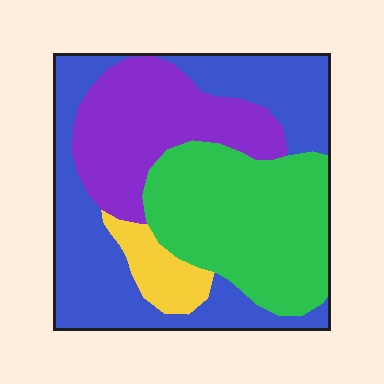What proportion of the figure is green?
Green covers about 30% of the figure.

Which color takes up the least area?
Yellow, at roughly 5%.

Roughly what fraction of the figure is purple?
Purple takes up about one quarter (1/4) of the figure.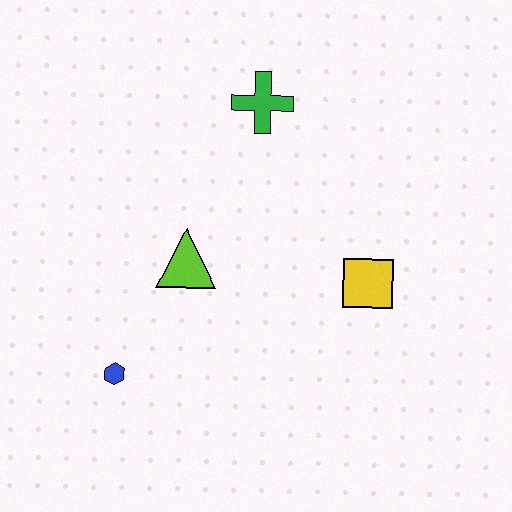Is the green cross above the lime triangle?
Yes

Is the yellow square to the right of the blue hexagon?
Yes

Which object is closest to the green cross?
The lime triangle is closest to the green cross.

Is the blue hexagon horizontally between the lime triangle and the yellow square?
No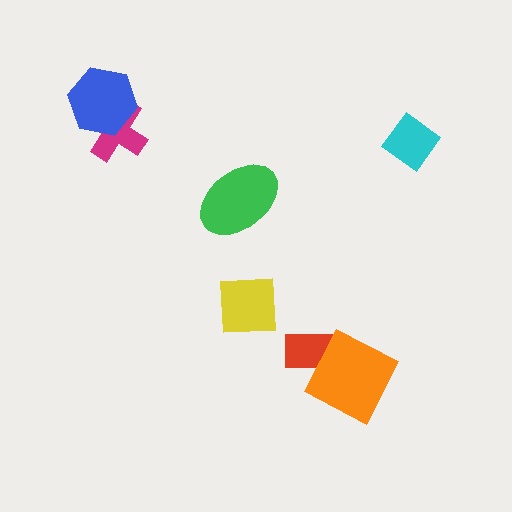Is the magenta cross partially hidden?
Yes, it is partially covered by another shape.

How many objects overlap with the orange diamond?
1 object overlaps with the orange diamond.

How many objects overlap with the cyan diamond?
0 objects overlap with the cyan diamond.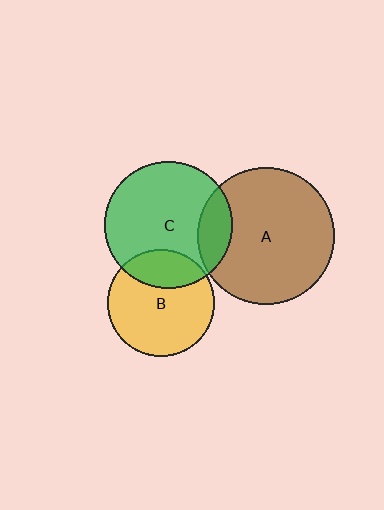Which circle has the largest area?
Circle A (brown).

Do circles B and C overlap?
Yes.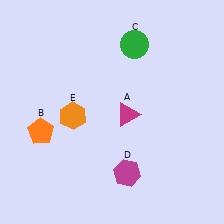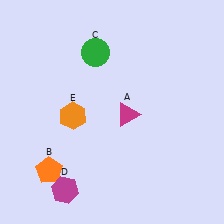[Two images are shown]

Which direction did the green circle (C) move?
The green circle (C) moved left.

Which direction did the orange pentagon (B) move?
The orange pentagon (B) moved down.